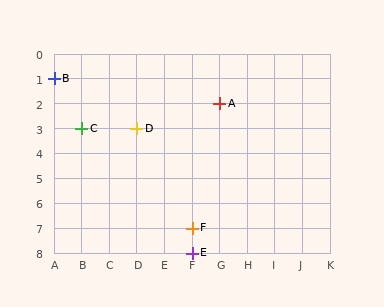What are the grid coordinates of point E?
Point E is at grid coordinates (F, 8).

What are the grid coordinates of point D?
Point D is at grid coordinates (D, 3).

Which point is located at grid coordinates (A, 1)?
Point B is at (A, 1).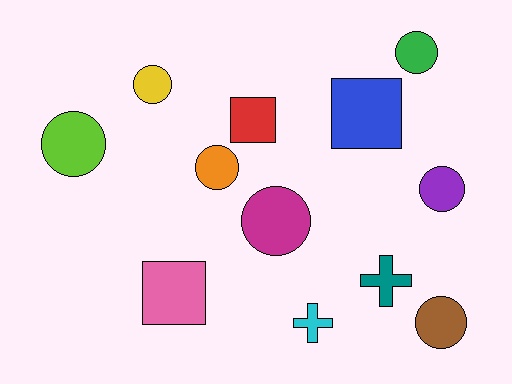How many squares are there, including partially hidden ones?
There are 3 squares.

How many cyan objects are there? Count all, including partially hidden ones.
There is 1 cyan object.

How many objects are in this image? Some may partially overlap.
There are 12 objects.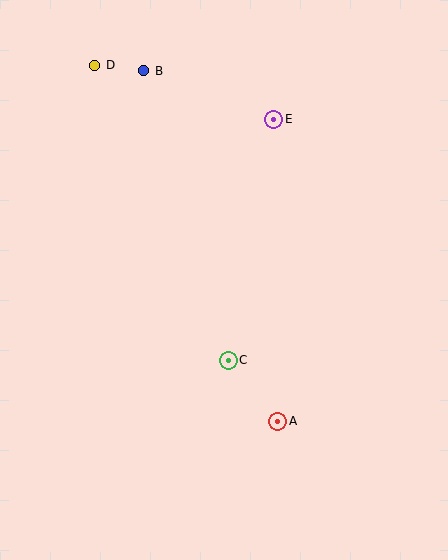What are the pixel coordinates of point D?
Point D is at (95, 65).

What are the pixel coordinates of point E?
Point E is at (274, 119).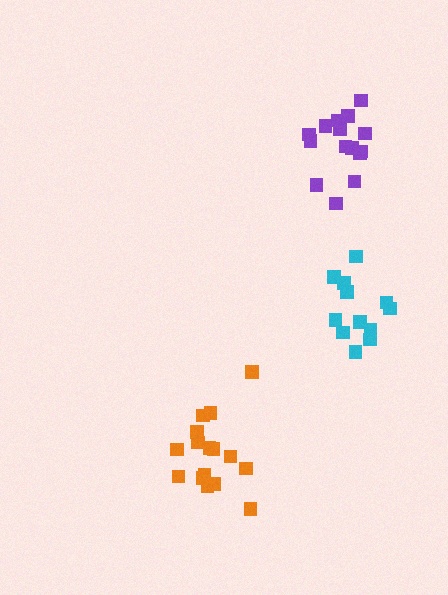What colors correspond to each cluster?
The clusters are colored: orange, purple, cyan.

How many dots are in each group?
Group 1: 16 dots, Group 2: 15 dots, Group 3: 12 dots (43 total).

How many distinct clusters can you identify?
There are 3 distinct clusters.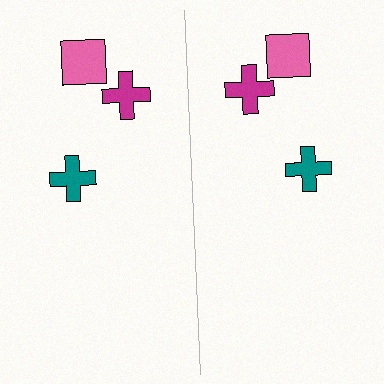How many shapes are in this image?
There are 6 shapes in this image.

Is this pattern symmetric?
Yes, this pattern has bilateral (reflection) symmetry.